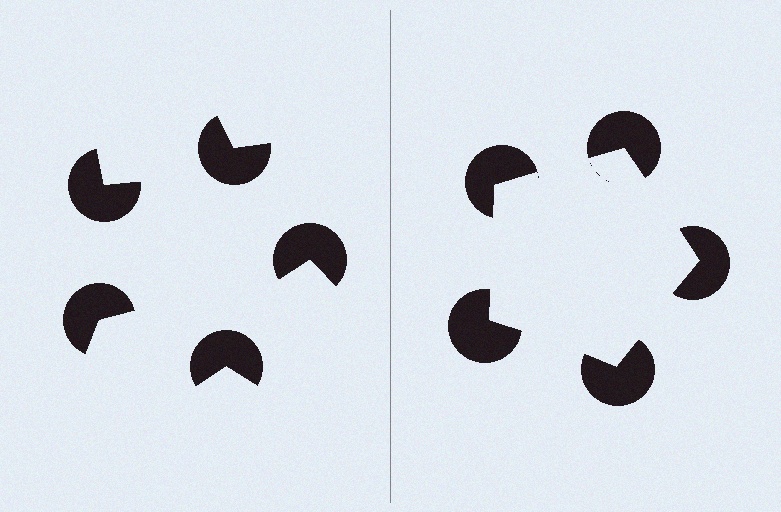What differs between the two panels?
The pac-man discs are positioned identically on both sides; only the wedge orientations differ. On the right they align to a pentagon; on the left they are misaligned.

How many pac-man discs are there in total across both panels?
10 — 5 on each side.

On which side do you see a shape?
An illusory pentagon appears on the right side. On the left side the wedge cuts are rotated, so no coherent shape forms.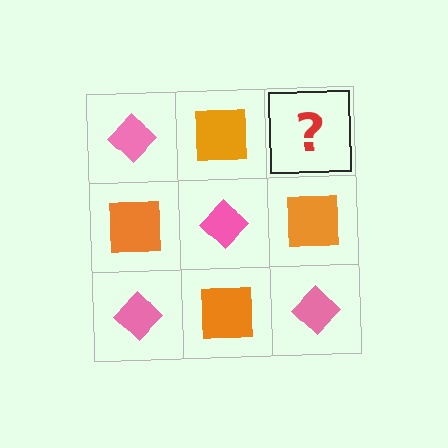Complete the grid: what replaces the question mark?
The question mark should be replaced with a pink diamond.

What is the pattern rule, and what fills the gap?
The rule is that it alternates pink diamond and orange square in a checkerboard pattern. The gap should be filled with a pink diamond.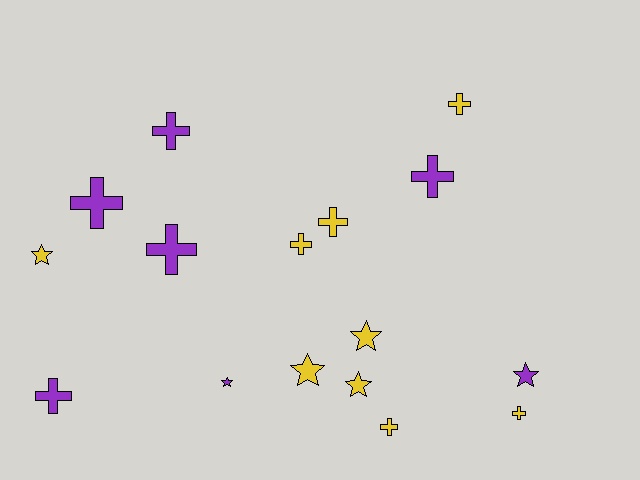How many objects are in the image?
There are 16 objects.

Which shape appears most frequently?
Cross, with 10 objects.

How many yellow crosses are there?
There are 5 yellow crosses.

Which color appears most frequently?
Yellow, with 9 objects.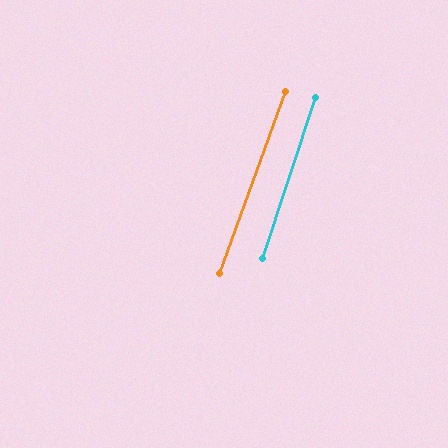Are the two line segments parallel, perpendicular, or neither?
Parallel — their directions differ by only 1.8°.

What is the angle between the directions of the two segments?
Approximately 2 degrees.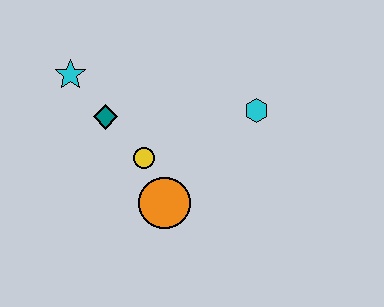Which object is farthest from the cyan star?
The cyan hexagon is farthest from the cyan star.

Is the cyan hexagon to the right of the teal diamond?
Yes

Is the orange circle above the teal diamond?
No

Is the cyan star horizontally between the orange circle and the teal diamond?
No